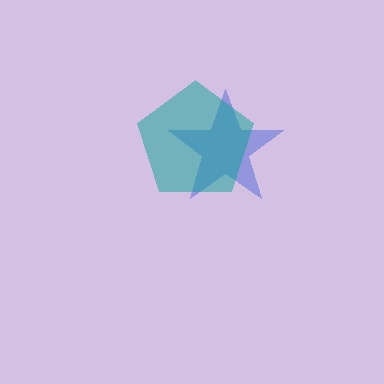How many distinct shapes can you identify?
There are 2 distinct shapes: a blue star, a teal pentagon.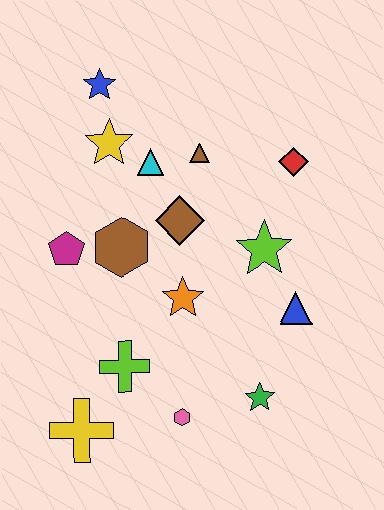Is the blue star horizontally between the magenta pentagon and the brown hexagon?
Yes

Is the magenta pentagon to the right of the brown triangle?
No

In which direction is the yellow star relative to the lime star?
The yellow star is to the left of the lime star.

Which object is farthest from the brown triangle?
The yellow cross is farthest from the brown triangle.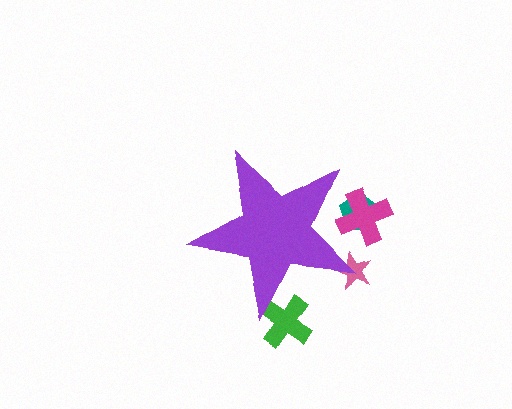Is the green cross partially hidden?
Yes, the green cross is partially hidden behind the purple star.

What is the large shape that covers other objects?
A purple star.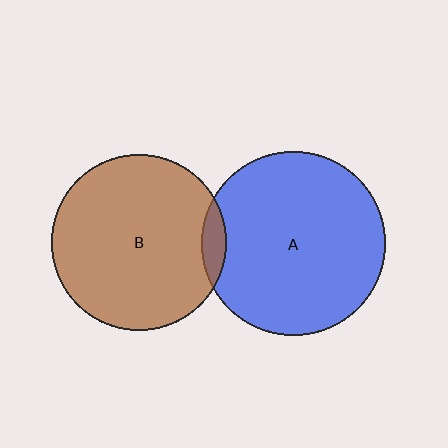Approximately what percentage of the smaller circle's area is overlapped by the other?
Approximately 5%.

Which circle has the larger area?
Circle A (blue).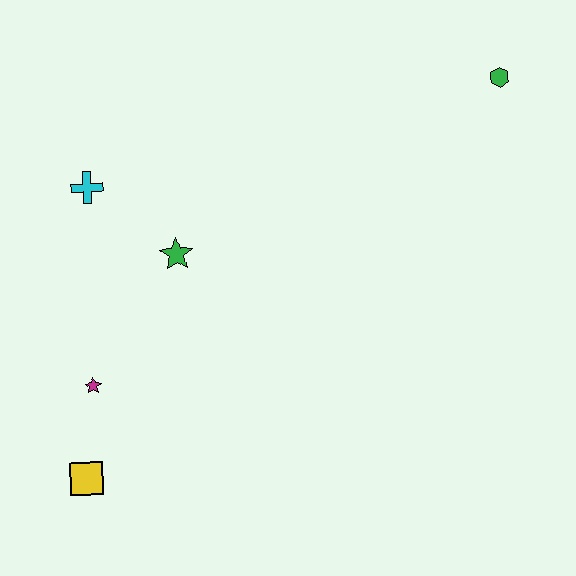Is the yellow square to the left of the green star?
Yes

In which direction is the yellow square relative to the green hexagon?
The yellow square is to the left of the green hexagon.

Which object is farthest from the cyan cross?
The green hexagon is farthest from the cyan cross.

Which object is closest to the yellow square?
The magenta star is closest to the yellow square.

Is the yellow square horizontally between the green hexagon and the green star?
No